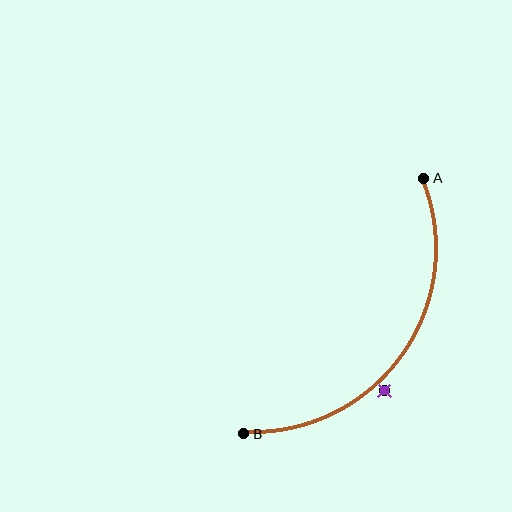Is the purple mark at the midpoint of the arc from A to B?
No — the purple mark does not lie on the arc at all. It sits slightly outside the curve.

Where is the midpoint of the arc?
The arc midpoint is the point on the curve farthest from the straight line joining A and B. It sits below and to the right of that line.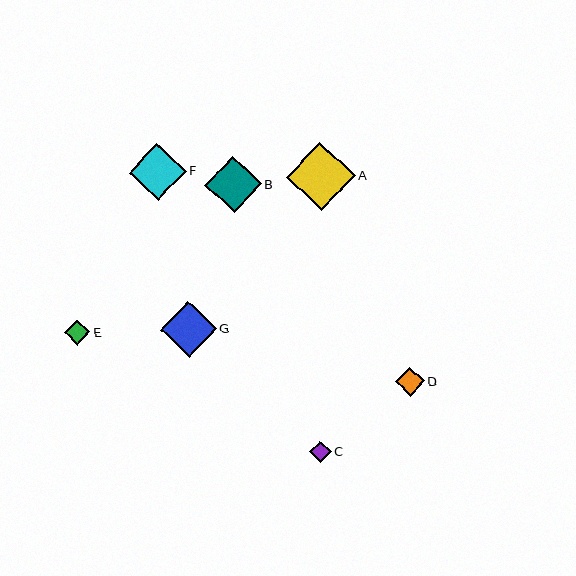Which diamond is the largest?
Diamond A is the largest with a size of approximately 68 pixels.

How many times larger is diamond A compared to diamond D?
Diamond A is approximately 2.3 times the size of diamond D.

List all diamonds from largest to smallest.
From largest to smallest: A, F, B, G, D, E, C.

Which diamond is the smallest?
Diamond C is the smallest with a size of approximately 22 pixels.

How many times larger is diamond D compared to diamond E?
Diamond D is approximately 1.1 times the size of diamond E.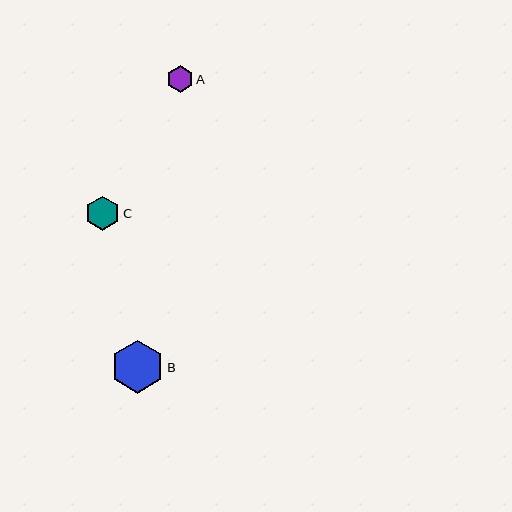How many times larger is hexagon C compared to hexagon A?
Hexagon C is approximately 1.3 times the size of hexagon A.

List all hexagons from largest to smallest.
From largest to smallest: B, C, A.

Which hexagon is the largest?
Hexagon B is the largest with a size of approximately 53 pixels.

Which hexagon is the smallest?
Hexagon A is the smallest with a size of approximately 26 pixels.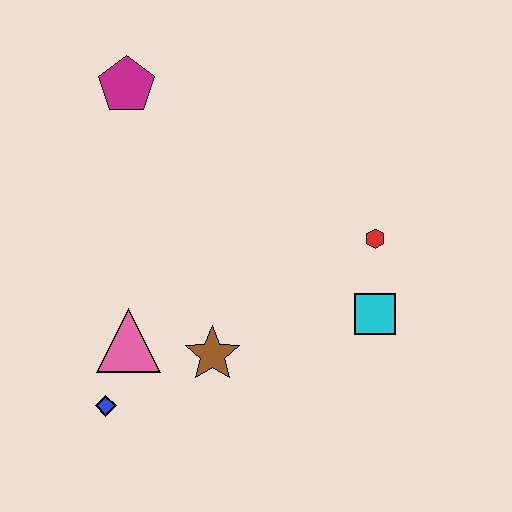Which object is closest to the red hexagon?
The cyan square is closest to the red hexagon.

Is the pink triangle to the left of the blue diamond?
No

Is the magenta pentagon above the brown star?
Yes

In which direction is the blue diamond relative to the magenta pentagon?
The blue diamond is below the magenta pentagon.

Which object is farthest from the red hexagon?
The blue diamond is farthest from the red hexagon.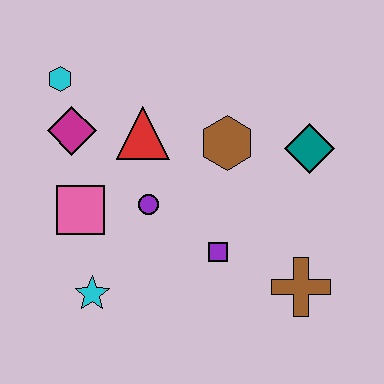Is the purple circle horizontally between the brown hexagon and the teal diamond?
No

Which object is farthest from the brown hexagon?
The cyan star is farthest from the brown hexagon.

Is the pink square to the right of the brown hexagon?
No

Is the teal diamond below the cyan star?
No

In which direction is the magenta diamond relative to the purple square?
The magenta diamond is to the left of the purple square.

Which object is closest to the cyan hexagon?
The magenta diamond is closest to the cyan hexagon.